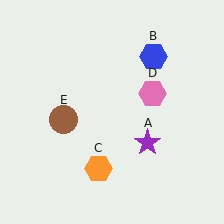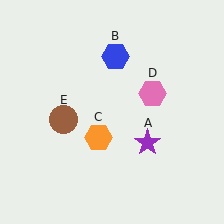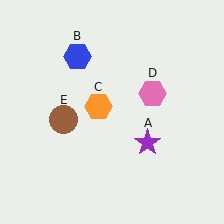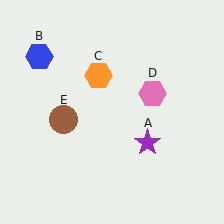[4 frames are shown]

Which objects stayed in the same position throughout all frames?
Purple star (object A) and pink hexagon (object D) and brown circle (object E) remained stationary.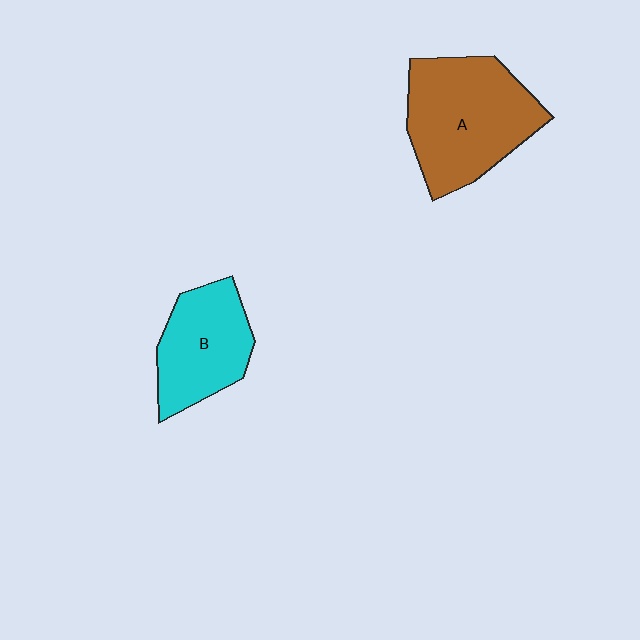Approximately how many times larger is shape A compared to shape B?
Approximately 1.4 times.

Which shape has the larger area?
Shape A (brown).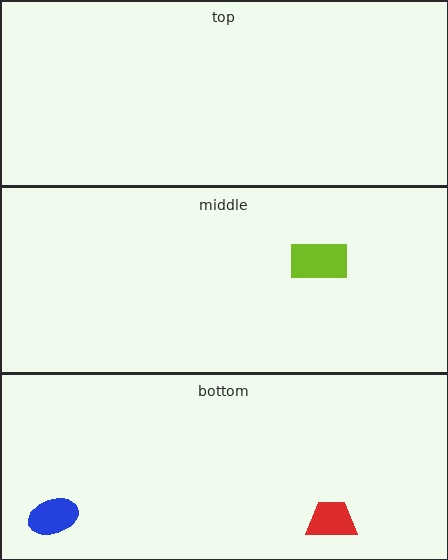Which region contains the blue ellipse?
The bottom region.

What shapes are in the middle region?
The lime rectangle.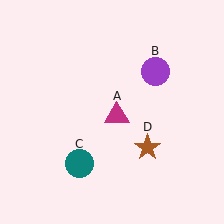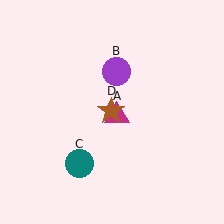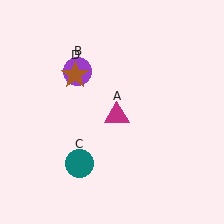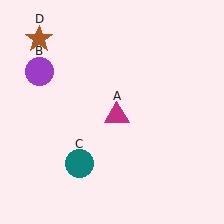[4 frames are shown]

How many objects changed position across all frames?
2 objects changed position: purple circle (object B), brown star (object D).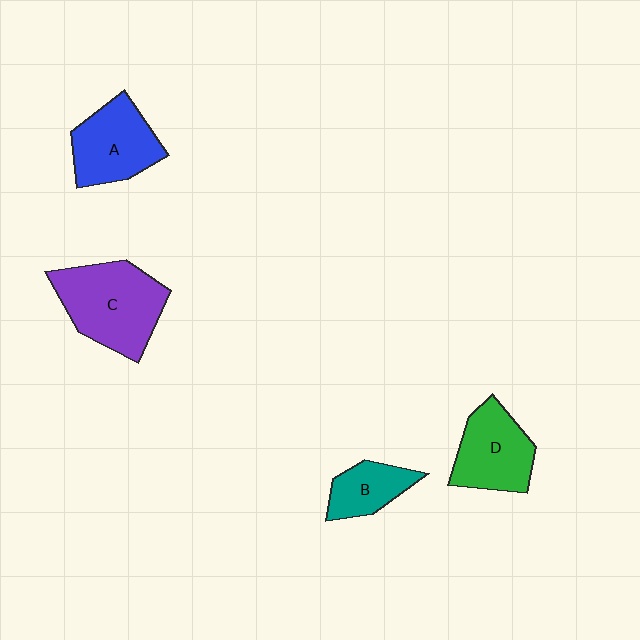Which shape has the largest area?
Shape C (purple).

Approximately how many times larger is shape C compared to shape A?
Approximately 1.3 times.